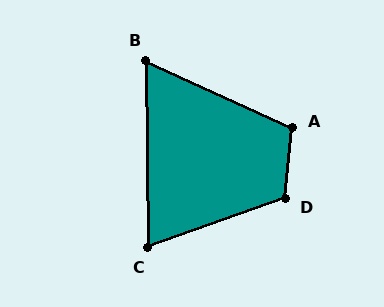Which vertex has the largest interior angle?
D, at approximately 115 degrees.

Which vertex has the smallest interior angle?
B, at approximately 65 degrees.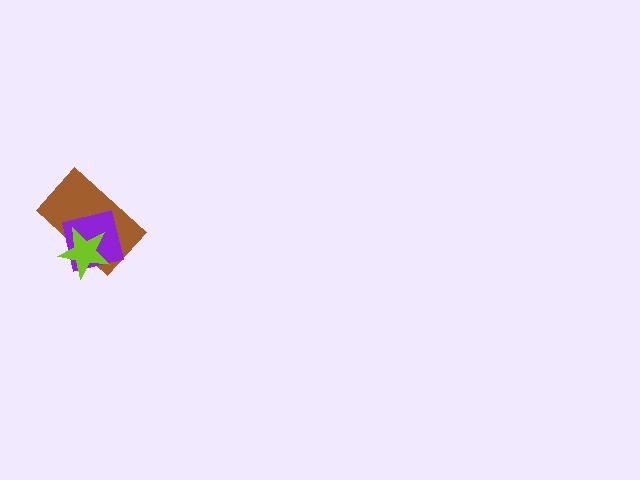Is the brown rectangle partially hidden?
Yes, it is partially covered by another shape.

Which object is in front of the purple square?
The lime star is in front of the purple square.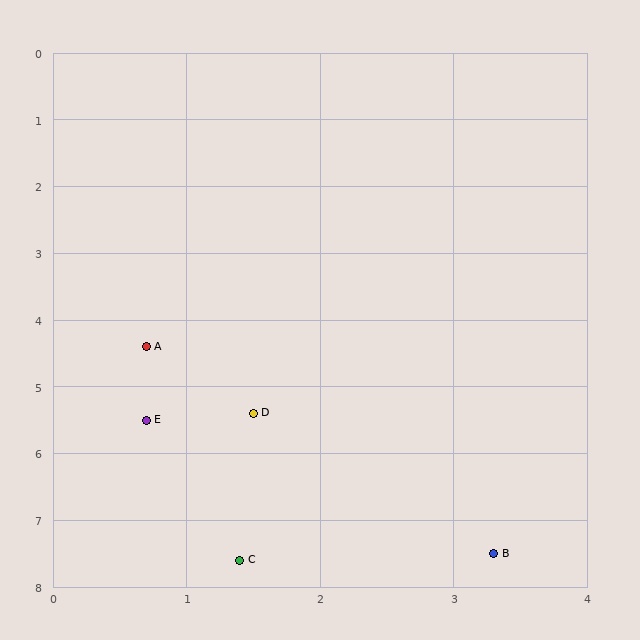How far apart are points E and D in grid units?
Points E and D are about 0.8 grid units apart.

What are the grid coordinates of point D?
Point D is at approximately (1.5, 5.4).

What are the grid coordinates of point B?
Point B is at approximately (3.3, 7.5).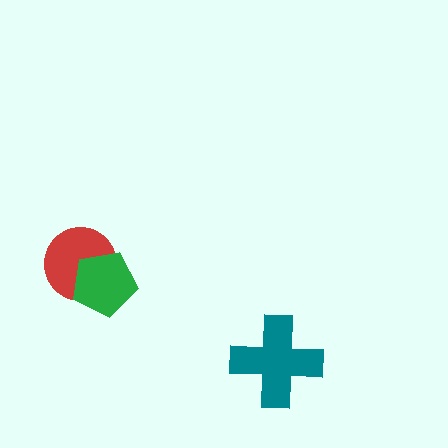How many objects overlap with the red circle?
1 object overlaps with the red circle.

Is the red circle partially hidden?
Yes, it is partially covered by another shape.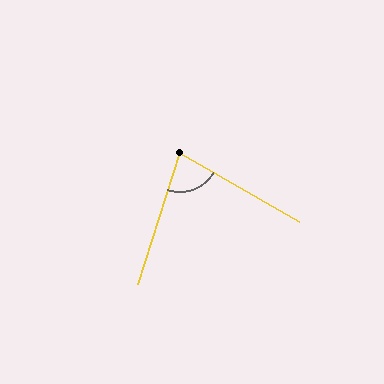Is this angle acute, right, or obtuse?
It is acute.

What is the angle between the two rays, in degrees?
Approximately 78 degrees.